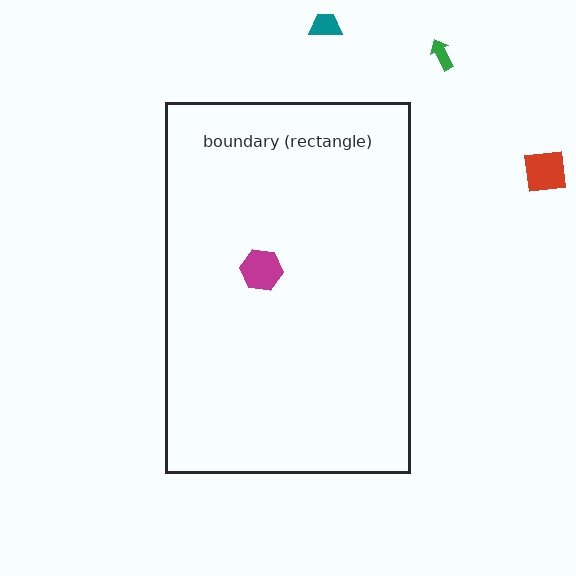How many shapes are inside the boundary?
1 inside, 3 outside.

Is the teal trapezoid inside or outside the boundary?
Outside.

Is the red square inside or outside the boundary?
Outside.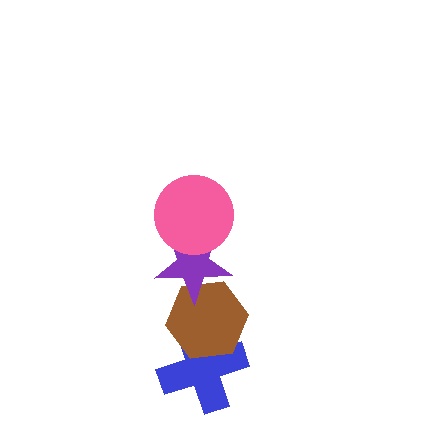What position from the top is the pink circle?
The pink circle is 1st from the top.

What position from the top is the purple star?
The purple star is 2nd from the top.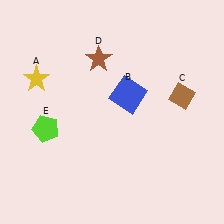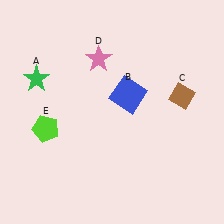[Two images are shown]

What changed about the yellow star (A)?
In Image 1, A is yellow. In Image 2, it changed to green.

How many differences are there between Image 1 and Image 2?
There are 2 differences between the two images.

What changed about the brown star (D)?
In Image 1, D is brown. In Image 2, it changed to pink.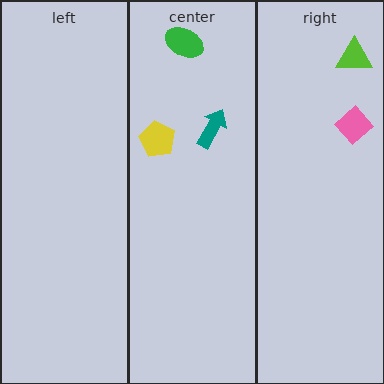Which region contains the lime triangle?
The right region.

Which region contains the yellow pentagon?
The center region.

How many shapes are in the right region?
2.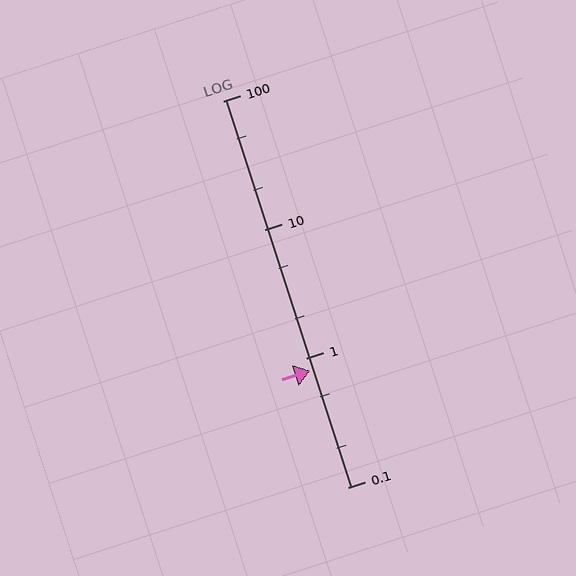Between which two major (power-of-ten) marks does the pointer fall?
The pointer is between 0.1 and 1.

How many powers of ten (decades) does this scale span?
The scale spans 3 decades, from 0.1 to 100.